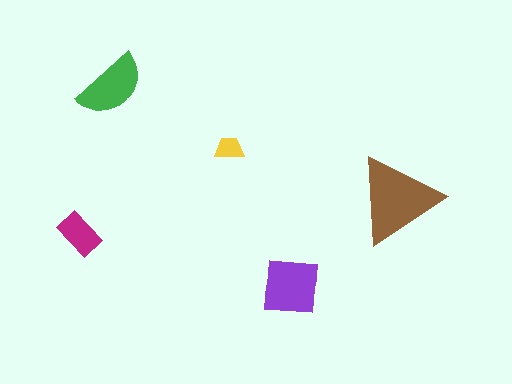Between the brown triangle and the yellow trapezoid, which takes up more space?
The brown triangle.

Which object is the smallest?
The yellow trapezoid.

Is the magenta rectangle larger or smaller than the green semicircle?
Smaller.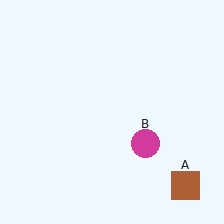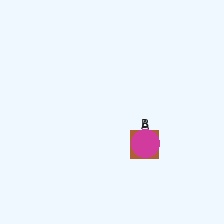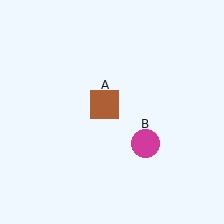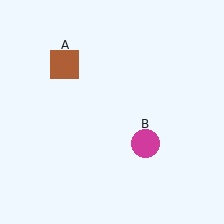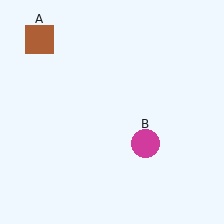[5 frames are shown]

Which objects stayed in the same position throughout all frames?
Magenta circle (object B) remained stationary.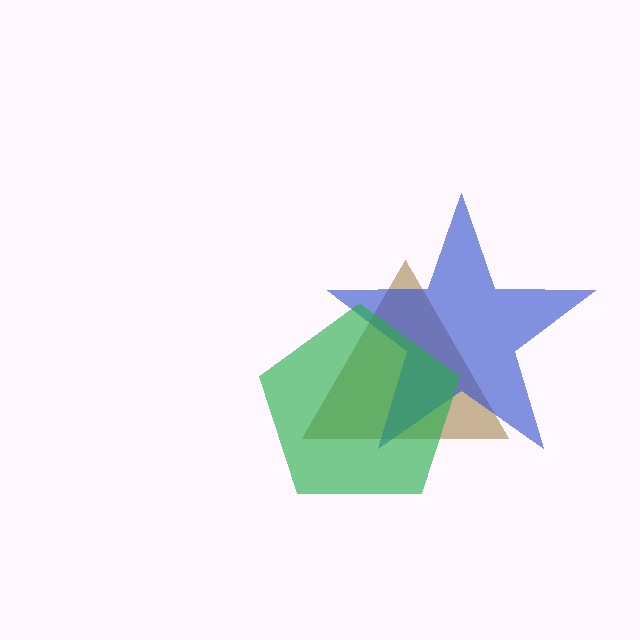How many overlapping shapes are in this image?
There are 3 overlapping shapes in the image.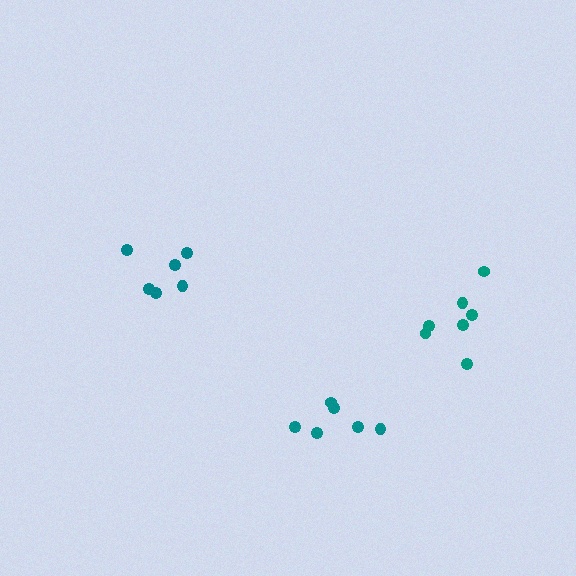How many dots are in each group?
Group 1: 6 dots, Group 2: 7 dots, Group 3: 6 dots (19 total).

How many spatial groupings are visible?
There are 3 spatial groupings.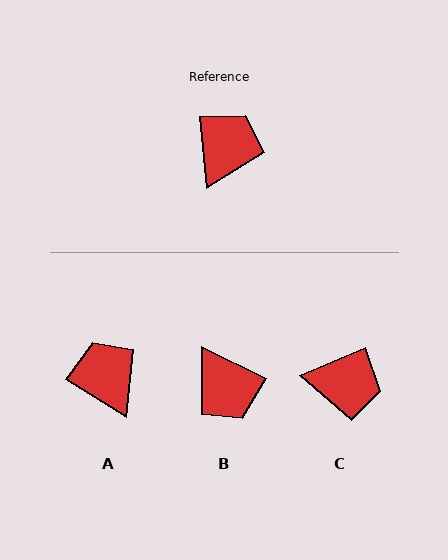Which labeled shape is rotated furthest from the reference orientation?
B, about 122 degrees away.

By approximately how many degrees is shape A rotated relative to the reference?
Approximately 53 degrees counter-clockwise.